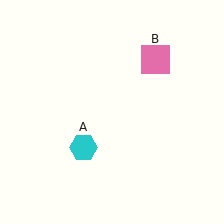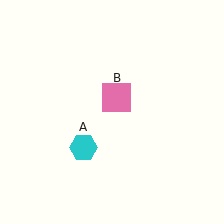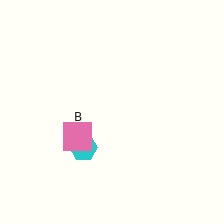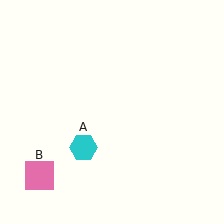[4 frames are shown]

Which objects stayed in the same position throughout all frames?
Cyan hexagon (object A) remained stationary.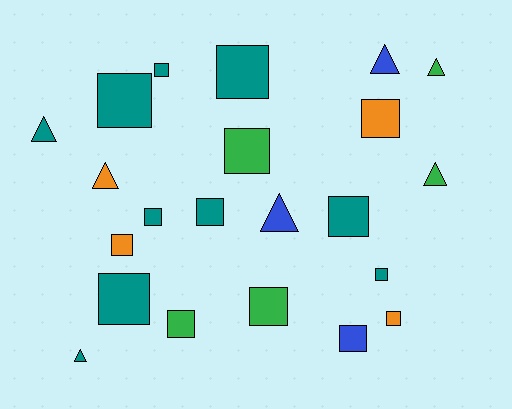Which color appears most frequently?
Teal, with 10 objects.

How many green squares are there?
There are 3 green squares.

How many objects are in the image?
There are 22 objects.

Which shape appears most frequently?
Square, with 15 objects.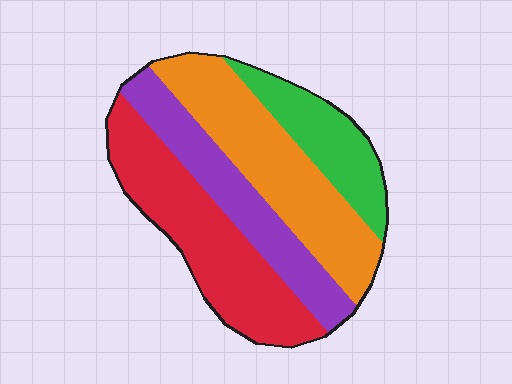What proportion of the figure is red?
Red takes up about one third (1/3) of the figure.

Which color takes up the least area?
Green, at roughly 15%.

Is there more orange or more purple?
Orange.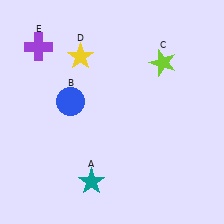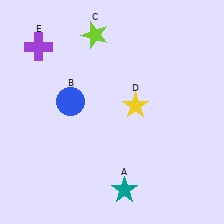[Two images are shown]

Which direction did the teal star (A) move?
The teal star (A) moved right.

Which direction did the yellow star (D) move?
The yellow star (D) moved right.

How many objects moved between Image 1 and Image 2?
3 objects moved between the two images.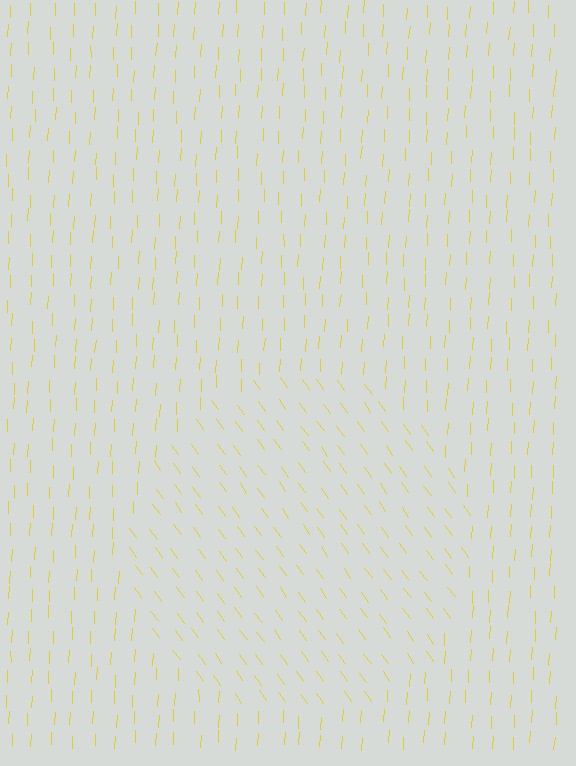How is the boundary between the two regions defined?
The boundary is defined purely by a change in line orientation (approximately 38 degrees difference). All lines are the same color and thickness.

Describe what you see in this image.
The image is filled with small yellow line segments. A circle region in the image has lines oriented differently from the surrounding lines, creating a visible texture boundary.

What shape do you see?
I see a circle.